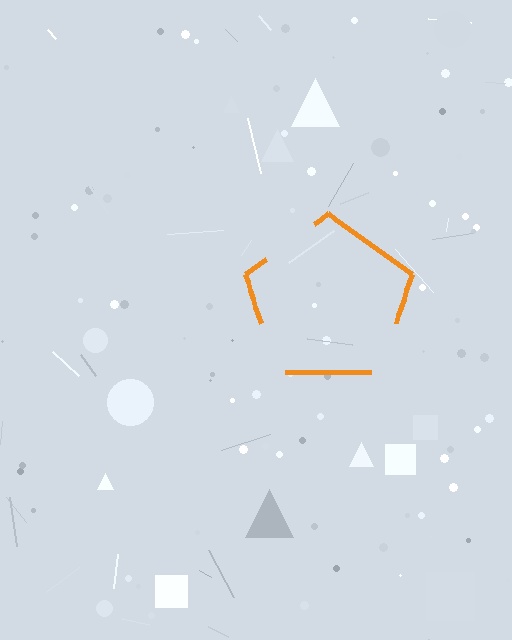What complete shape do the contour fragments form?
The contour fragments form a pentagon.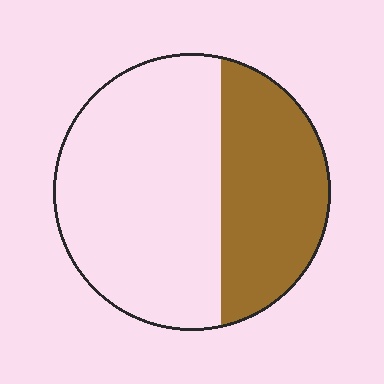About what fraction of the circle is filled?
About three eighths (3/8).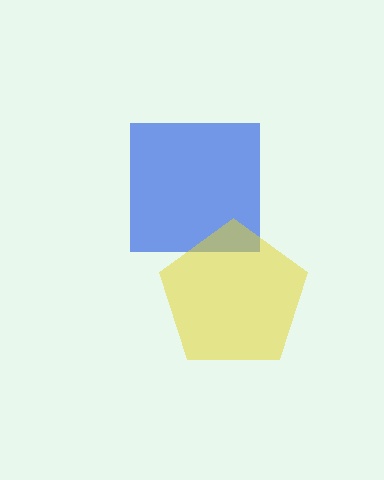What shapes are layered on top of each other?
The layered shapes are: a blue square, a yellow pentagon.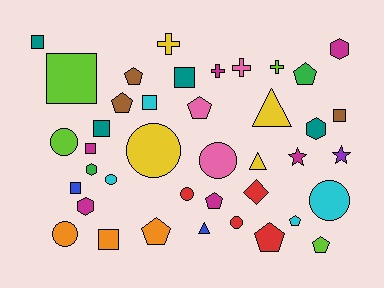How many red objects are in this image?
There are 4 red objects.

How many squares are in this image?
There are 9 squares.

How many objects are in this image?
There are 40 objects.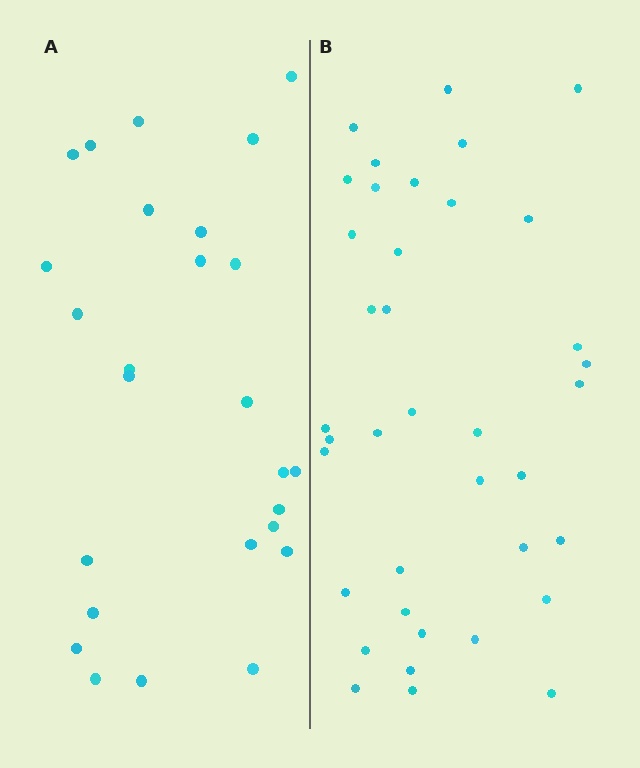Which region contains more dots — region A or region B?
Region B (the right region) has more dots.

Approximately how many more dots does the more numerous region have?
Region B has roughly 12 or so more dots than region A.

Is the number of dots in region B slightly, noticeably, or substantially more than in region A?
Region B has substantially more. The ratio is roughly 1.5 to 1.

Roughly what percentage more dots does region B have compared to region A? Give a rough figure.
About 45% more.